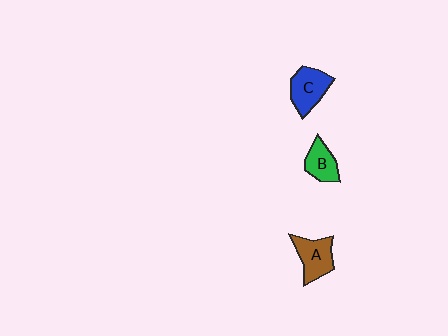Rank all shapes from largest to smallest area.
From largest to smallest: C (blue), A (brown), B (green).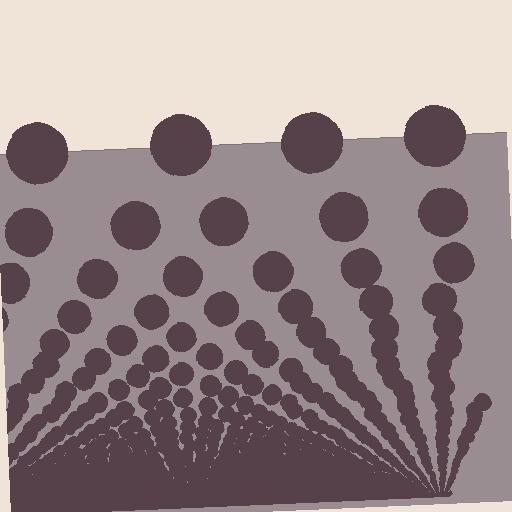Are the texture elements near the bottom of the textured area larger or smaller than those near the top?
Smaller. The gradient is inverted — elements near the bottom are smaller and denser.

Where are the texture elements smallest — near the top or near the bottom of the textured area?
Near the bottom.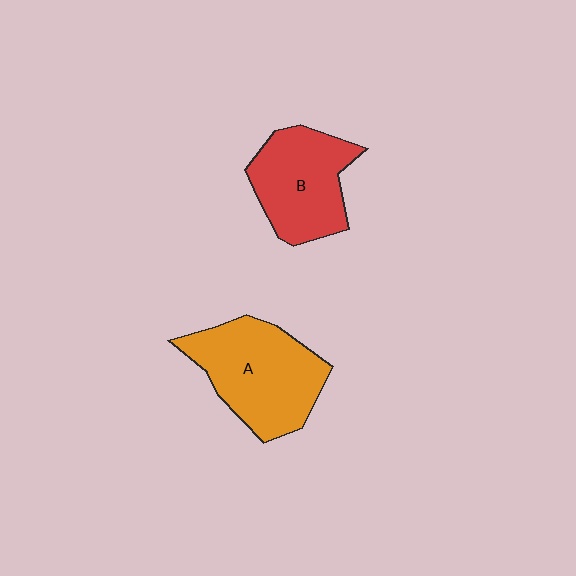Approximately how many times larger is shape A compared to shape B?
Approximately 1.2 times.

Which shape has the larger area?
Shape A (orange).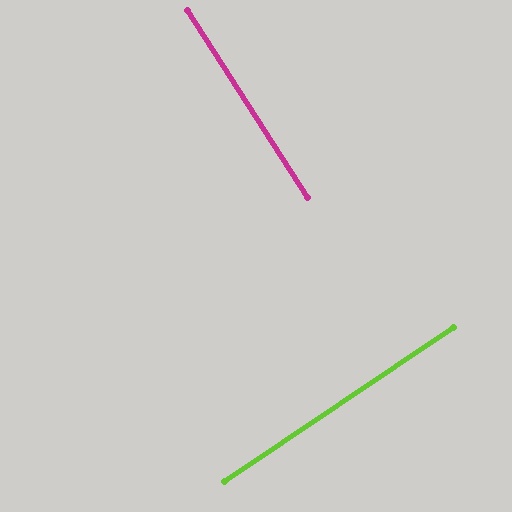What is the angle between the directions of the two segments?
Approximately 89 degrees.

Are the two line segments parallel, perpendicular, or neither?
Perpendicular — they meet at approximately 89°.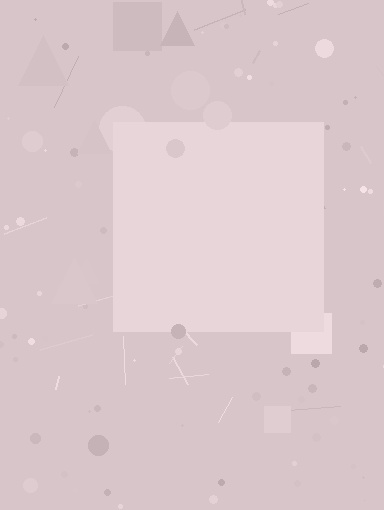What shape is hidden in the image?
A square is hidden in the image.